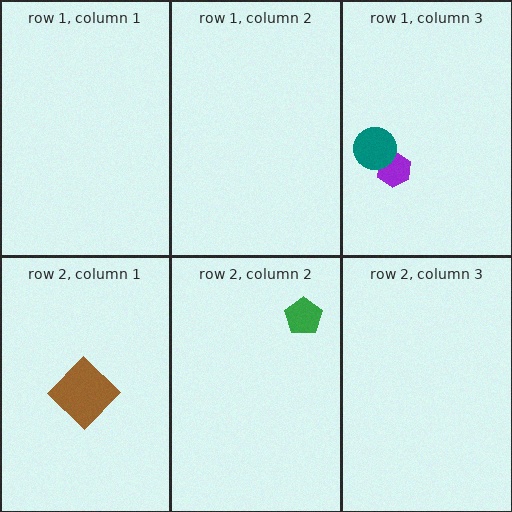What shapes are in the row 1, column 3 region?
The purple hexagon, the teal circle.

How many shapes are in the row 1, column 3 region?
2.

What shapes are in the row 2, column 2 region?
The green pentagon.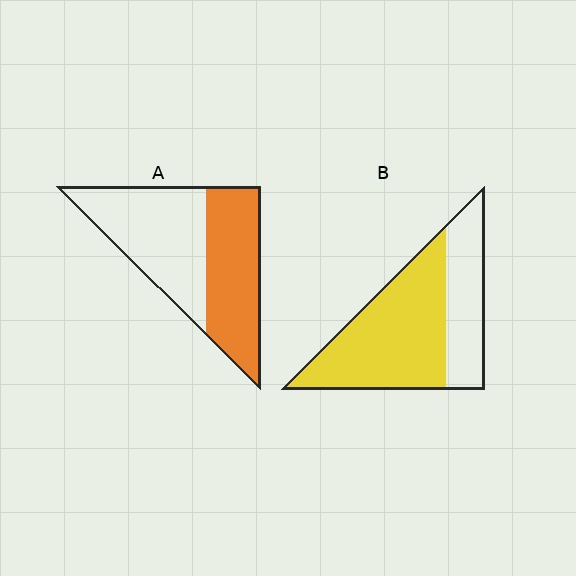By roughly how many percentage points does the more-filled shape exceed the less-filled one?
By roughly 20 percentage points (B over A).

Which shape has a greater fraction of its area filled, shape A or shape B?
Shape B.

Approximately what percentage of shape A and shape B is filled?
A is approximately 45% and B is approximately 65%.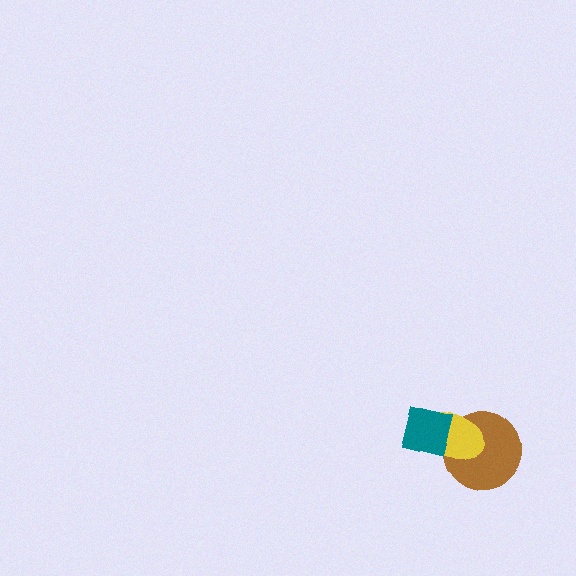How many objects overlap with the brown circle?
2 objects overlap with the brown circle.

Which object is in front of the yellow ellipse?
The teal square is in front of the yellow ellipse.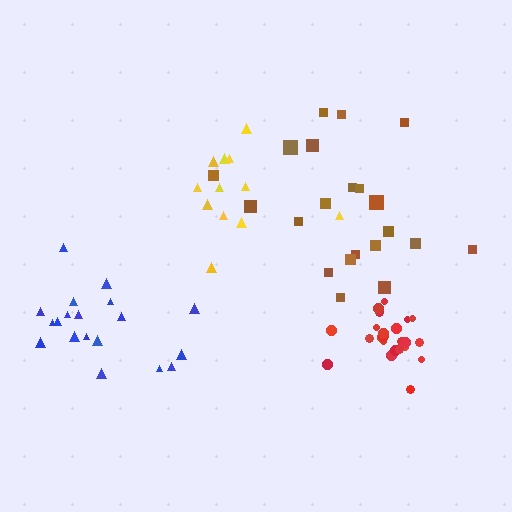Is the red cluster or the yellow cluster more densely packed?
Red.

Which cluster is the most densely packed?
Red.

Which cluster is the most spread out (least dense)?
Brown.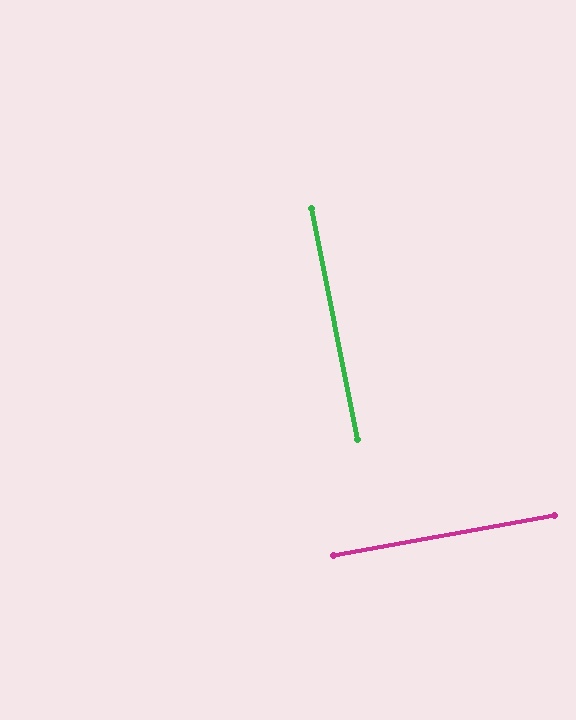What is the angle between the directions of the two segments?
Approximately 89 degrees.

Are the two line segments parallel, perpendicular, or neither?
Perpendicular — they meet at approximately 89°.